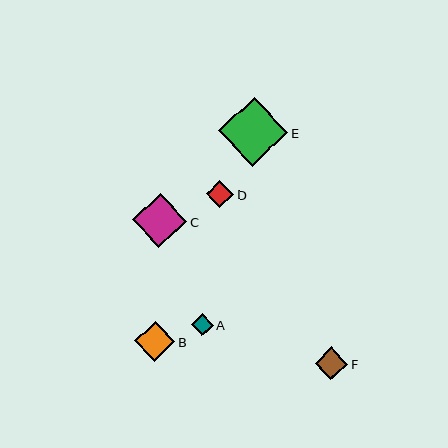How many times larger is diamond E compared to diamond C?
Diamond E is approximately 1.3 times the size of diamond C.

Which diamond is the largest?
Diamond E is the largest with a size of approximately 69 pixels.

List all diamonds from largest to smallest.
From largest to smallest: E, C, B, F, D, A.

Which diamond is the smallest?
Diamond A is the smallest with a size of approximately 22 pixels.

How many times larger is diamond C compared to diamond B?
Diamond C is approximately 1.3 times the size of diamond B.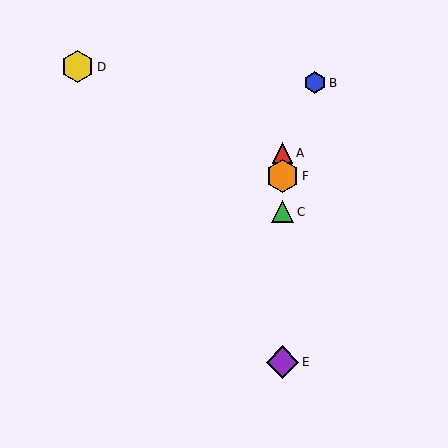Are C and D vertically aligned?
No, C is at x≈283 and D is at x≈77.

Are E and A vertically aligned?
Yes, both are at x≈283.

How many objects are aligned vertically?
4 objects (A, C, E, F) are aligned vertically.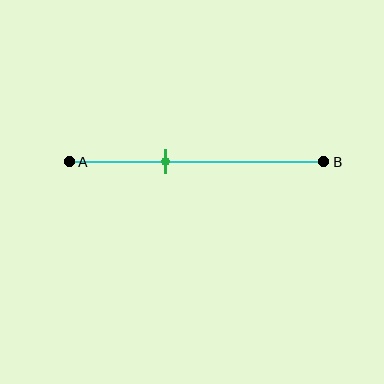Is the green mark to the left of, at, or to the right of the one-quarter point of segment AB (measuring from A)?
The green mark is to the right of the one-quarter point of segment AB.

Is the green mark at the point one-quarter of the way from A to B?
No, the mark is at about 40% from A, not at the 25% one-quarter point.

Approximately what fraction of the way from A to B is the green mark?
The green mark is approximately 40% of the way from A to B.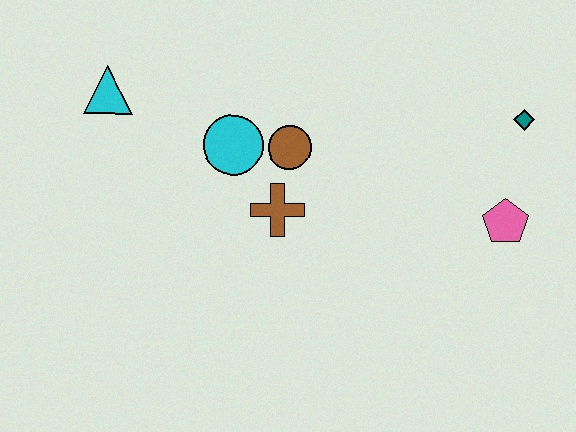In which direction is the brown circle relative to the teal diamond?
The brown circle is to the left of the teal diamond.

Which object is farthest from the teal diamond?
The cyan triangle is farthest from the teal diamond.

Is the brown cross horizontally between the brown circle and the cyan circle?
Yes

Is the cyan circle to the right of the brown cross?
No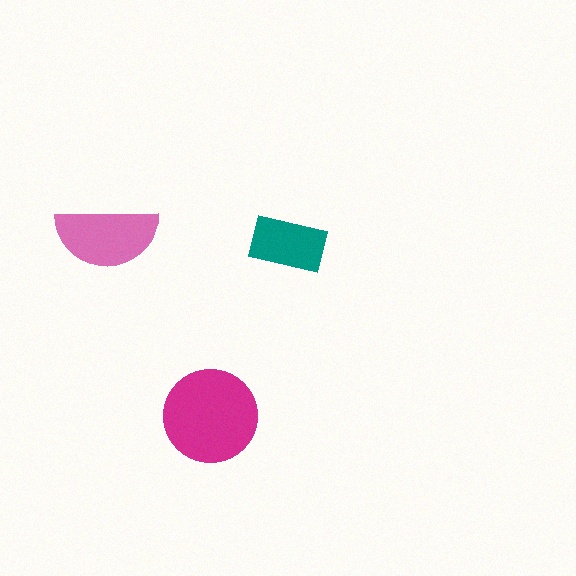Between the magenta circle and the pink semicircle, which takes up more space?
The magenta circle.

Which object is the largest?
The magenta circle.